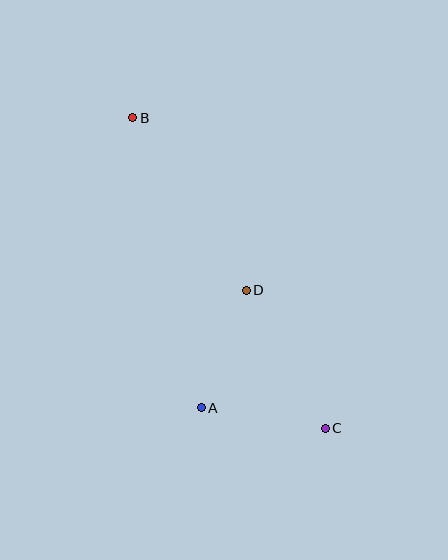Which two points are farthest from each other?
Points B and C are farthest from each other.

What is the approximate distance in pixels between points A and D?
The distance between A and D is approximately 126 pixels.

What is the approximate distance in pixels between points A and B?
The distance between A and B is approximately 298 pixels.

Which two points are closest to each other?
Points A and C are closest to each other.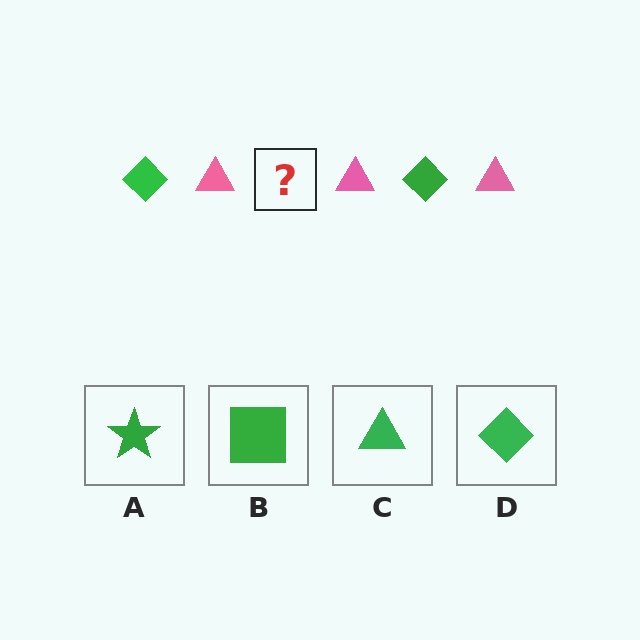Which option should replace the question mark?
Option D.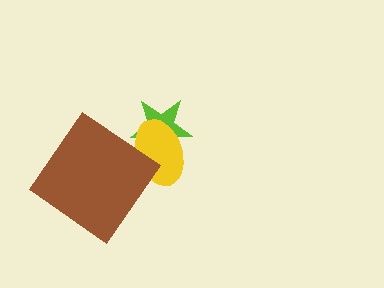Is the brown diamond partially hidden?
No, no other shape covers it.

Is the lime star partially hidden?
Yes, it is partially covered by another shape.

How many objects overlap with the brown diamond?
1 object overlaps with the brown diamond.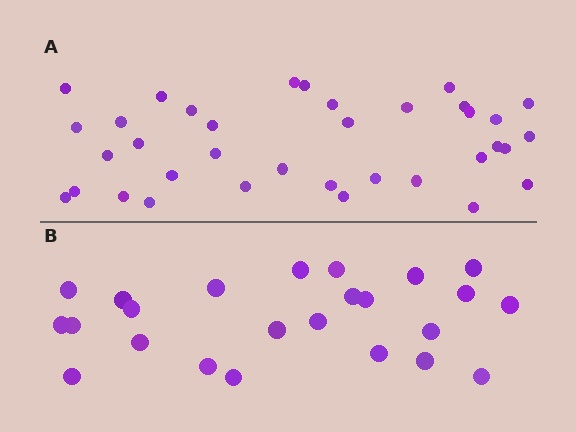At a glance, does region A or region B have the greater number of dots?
Region A (the top region) has more dots.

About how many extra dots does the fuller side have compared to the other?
Region A has roughly 12 or so more dots than region B.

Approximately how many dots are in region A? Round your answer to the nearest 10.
About 40 dots. (The exact count is 36, which rounds to 40.)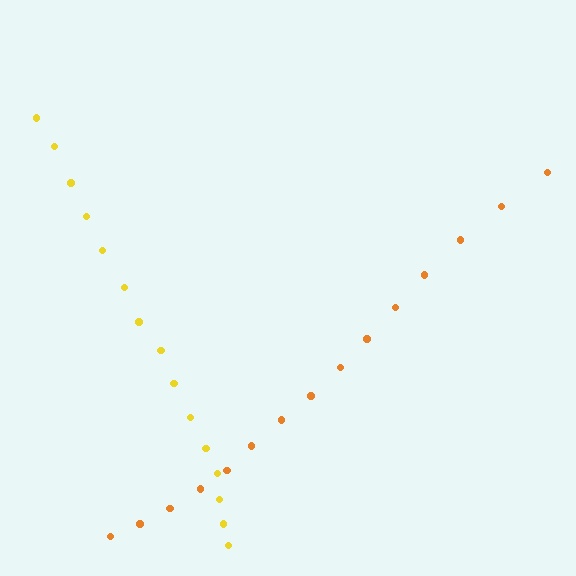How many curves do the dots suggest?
There are 2 distinct paths.